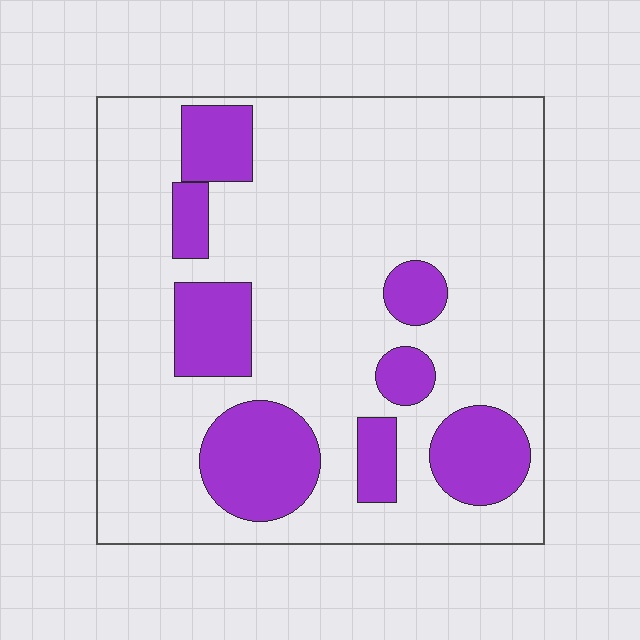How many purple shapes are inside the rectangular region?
8.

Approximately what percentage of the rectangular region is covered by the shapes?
Approximately 20%.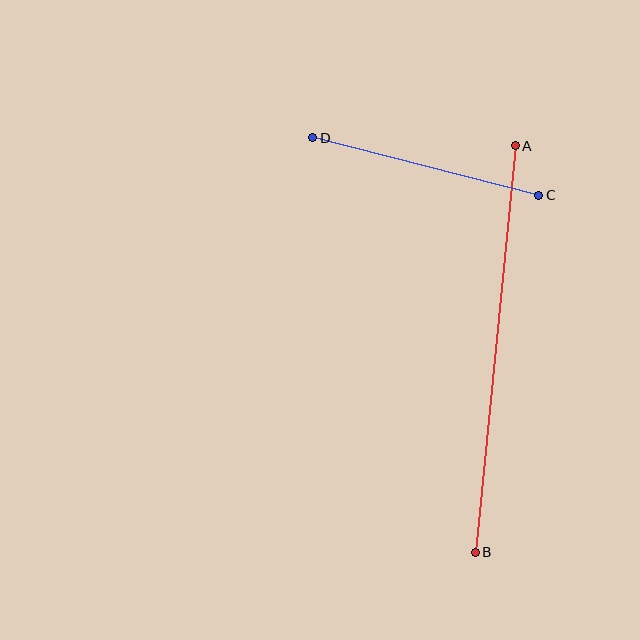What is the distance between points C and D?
The distance is approximately 233 pixels.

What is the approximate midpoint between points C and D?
The midpoint is at approximately (426, 166) pixels.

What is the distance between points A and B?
The distance is approximately 408 pixels.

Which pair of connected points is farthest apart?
Points A and B are farthest apart.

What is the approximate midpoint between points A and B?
The midpoint is at approximately (495, 349) pixels.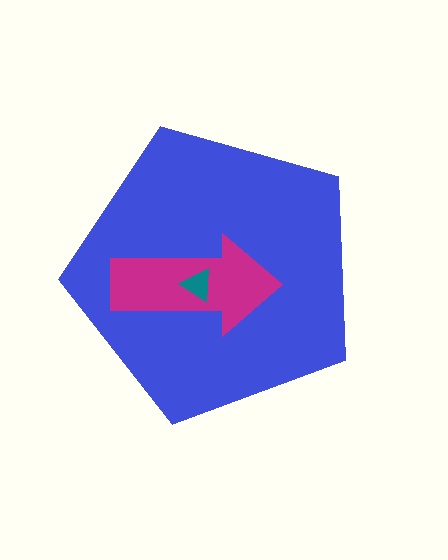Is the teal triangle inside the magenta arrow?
Yes.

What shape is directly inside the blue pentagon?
The magenta arrow.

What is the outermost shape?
The blue pentagon.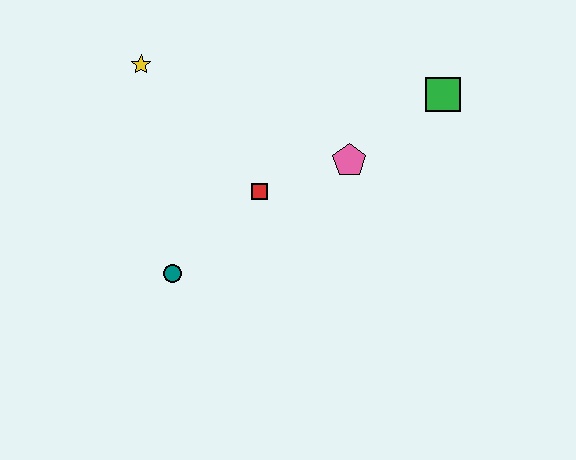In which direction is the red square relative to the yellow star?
The red square is below the yellow star.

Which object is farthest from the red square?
The green square is farthest from the red square.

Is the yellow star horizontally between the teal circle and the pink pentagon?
No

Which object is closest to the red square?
The pink pentagon is closest to the red square.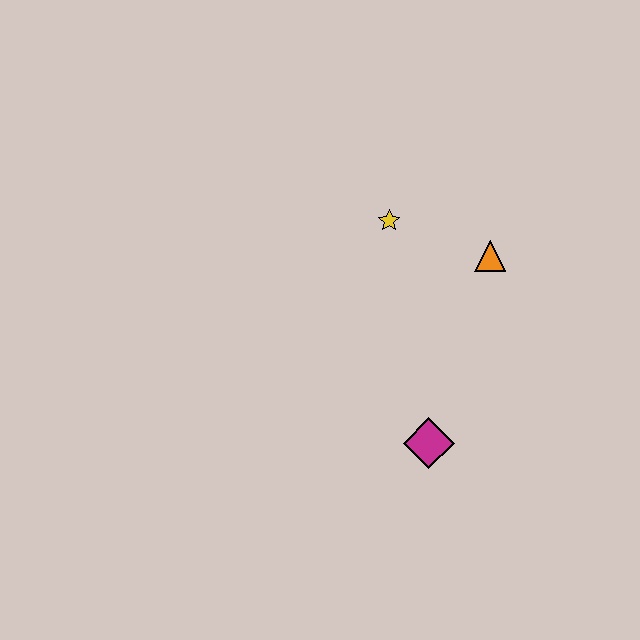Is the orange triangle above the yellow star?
No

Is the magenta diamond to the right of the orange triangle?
No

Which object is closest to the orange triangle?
The yellow star is closest to the orange triangle.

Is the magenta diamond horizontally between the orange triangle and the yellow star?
Yes